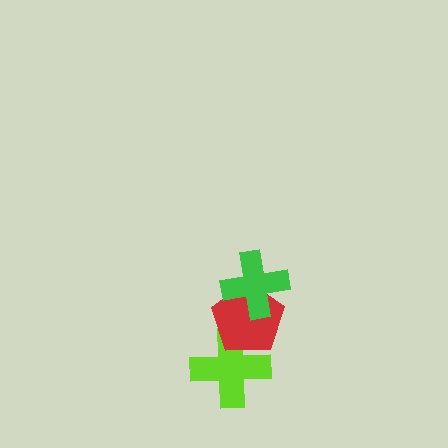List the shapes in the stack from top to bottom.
From top to bottom: the green cross, the red pentagon, the lime cross.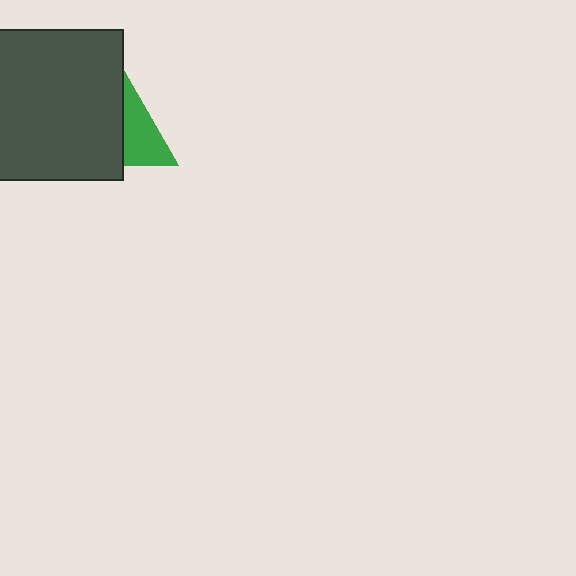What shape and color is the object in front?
The object in front is a dark gray square.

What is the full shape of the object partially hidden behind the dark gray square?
The partially hidden object is a green triangle.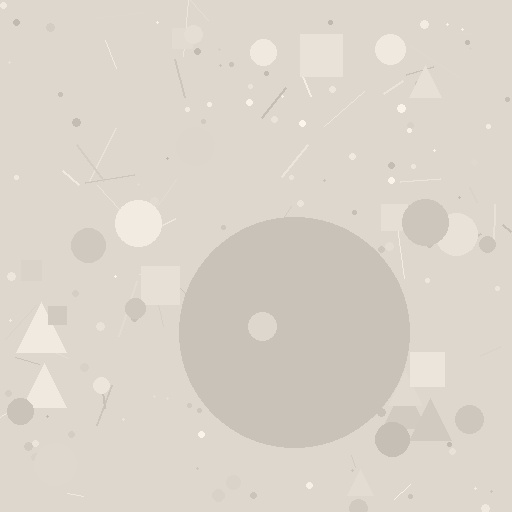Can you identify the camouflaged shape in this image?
The camouflaged shape is a circle.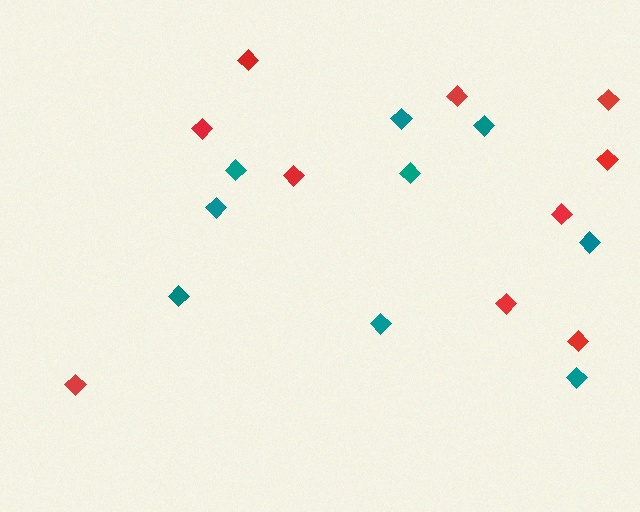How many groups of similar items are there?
There are 2 groups: one group of teal diamonds (9) and one group of red diamonds (10).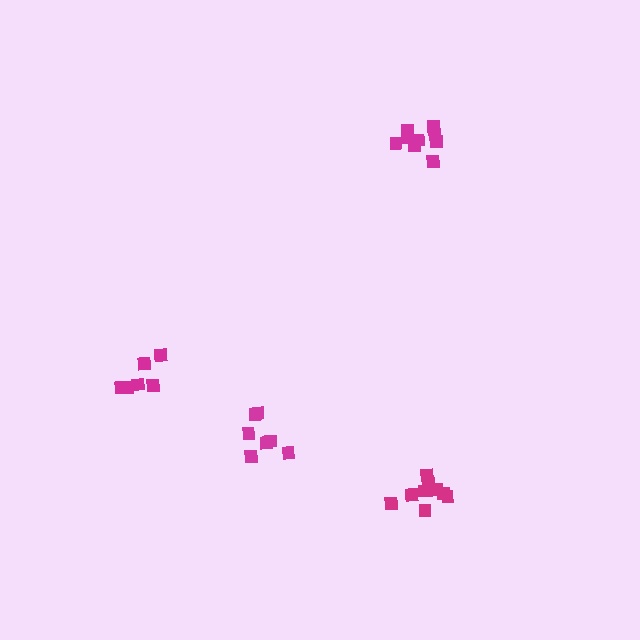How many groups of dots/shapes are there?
There are 4 groups.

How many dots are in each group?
Group 1: 10 dots, Group 2: 10 dots, Group 3: 6 dots, Group 4: 7 dots (33 total).